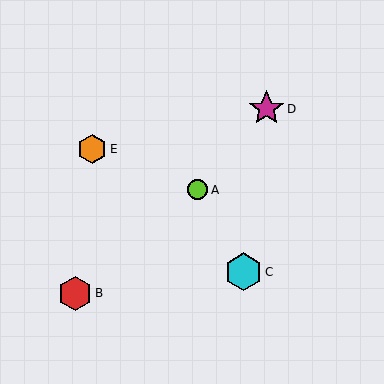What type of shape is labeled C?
Shape C is a cyan hexagon.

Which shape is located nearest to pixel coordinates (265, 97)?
The magenta star (labeled D) at (267, 109) is nearest to that location.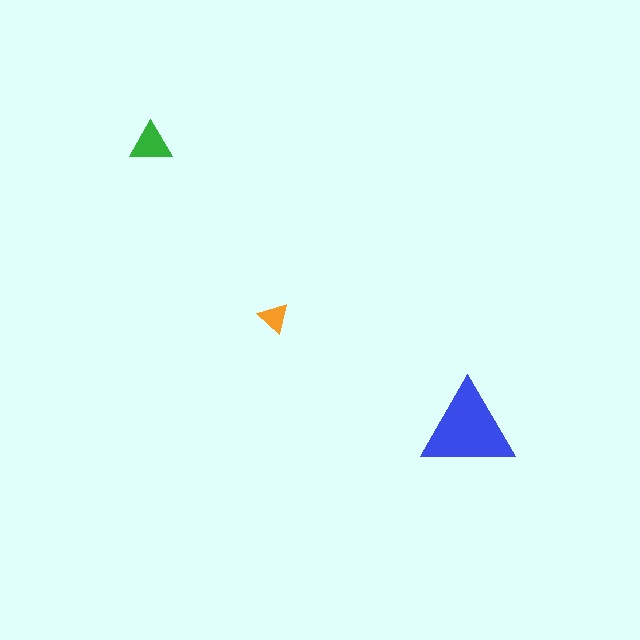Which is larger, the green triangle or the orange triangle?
The green one.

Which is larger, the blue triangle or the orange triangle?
The blue one.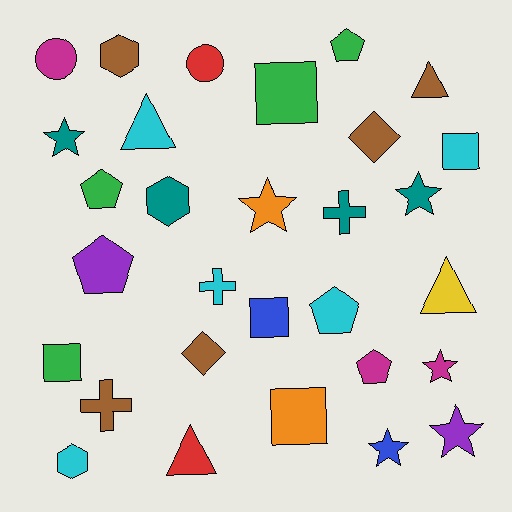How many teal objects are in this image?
There are 4 teal objects.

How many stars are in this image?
There are 6 stars.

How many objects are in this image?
There are 30 objects.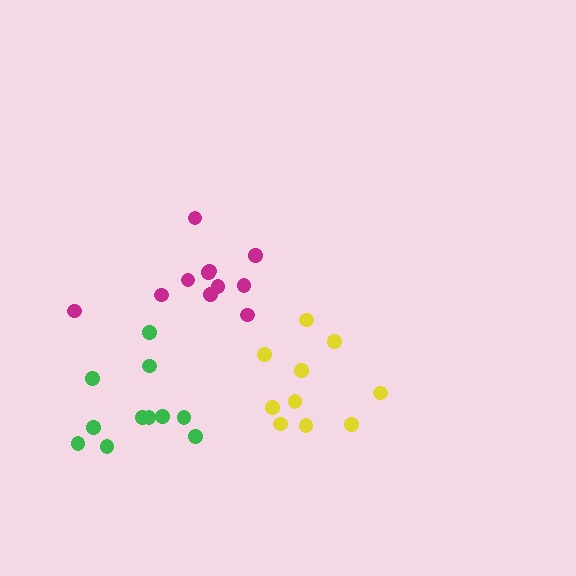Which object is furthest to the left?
The green cluster is leftmost.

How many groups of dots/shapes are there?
There are 3 groups.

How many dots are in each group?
Group 1: 11 dots, Group 2: 11 dots, Group 3: 10 dots (32 total).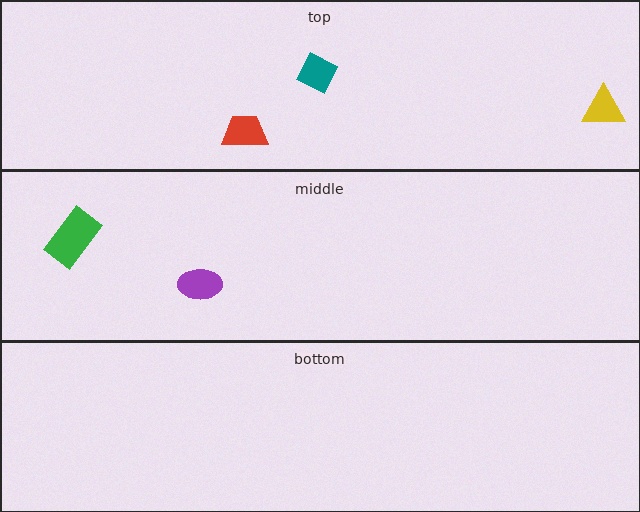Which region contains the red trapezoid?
The top region.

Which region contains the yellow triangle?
The top region.